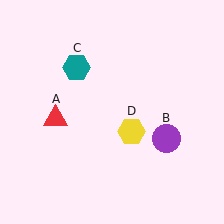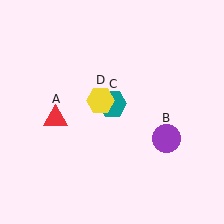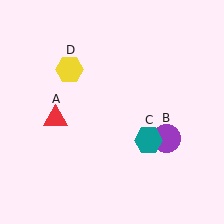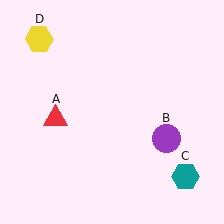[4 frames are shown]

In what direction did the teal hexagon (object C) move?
The teal hexagon (object C) moved down and to the right.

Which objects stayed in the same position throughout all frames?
Red triangle (object A) and purple circle (object B) remained stationary.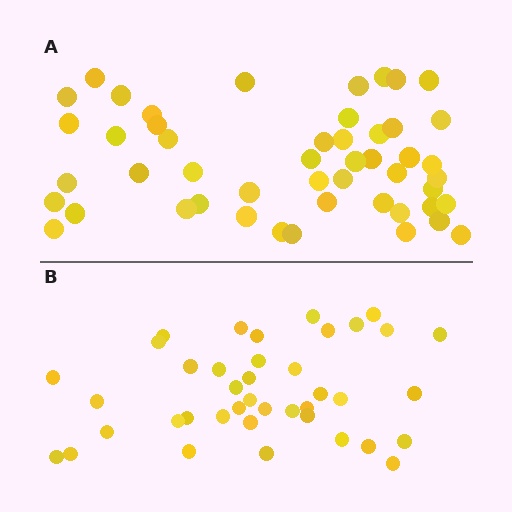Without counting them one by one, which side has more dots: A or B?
Region A (the top region) has more dots.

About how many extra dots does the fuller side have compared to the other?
Region A has roughly 8 or so more dots than region B.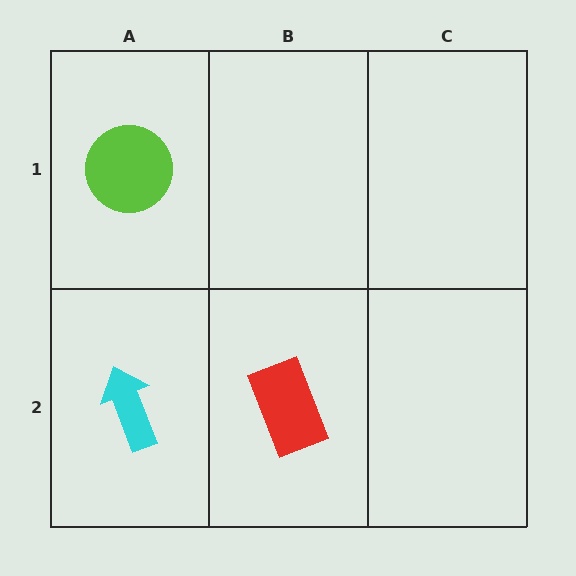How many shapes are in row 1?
1 shape.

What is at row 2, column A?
A cyan arrow.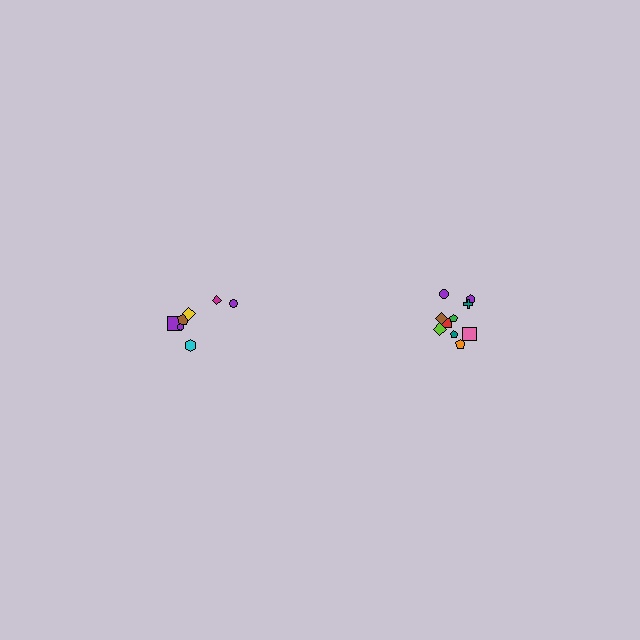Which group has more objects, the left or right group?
The right group.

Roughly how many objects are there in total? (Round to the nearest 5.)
Roughly 15 objects in total.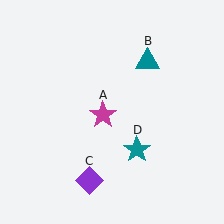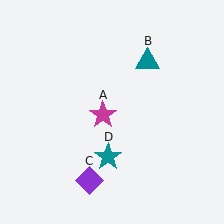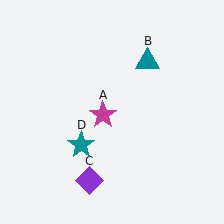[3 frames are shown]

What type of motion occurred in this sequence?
The teal star (object D) rotated clockwise around the center of the scene.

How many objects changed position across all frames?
1 object changed position: teal star (object D).